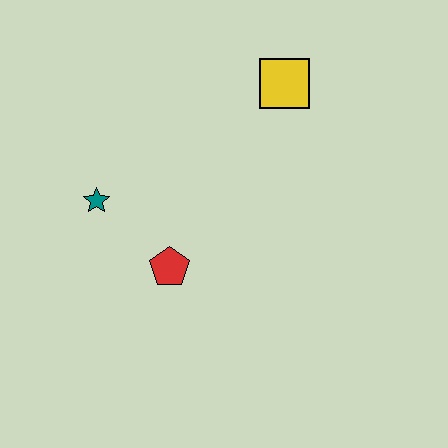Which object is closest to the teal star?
The red pentagon is closest to the teal star.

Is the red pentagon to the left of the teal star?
No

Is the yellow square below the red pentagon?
No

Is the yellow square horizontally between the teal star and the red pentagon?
No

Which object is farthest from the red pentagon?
The yellow square is farthest from the red pentagon.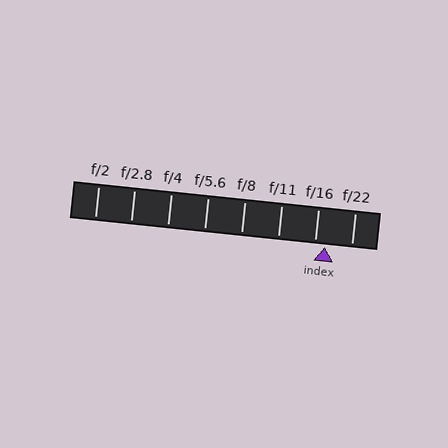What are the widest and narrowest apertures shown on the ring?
The widest aperture shown is f/2 and the narrowest is f/22.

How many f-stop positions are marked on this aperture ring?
There are 8 f-stop positions marked.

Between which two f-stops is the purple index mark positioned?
The index mark is between f/16 and f/22.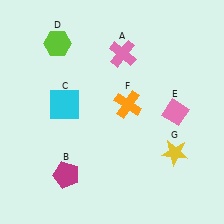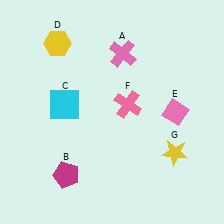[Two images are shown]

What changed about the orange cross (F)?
In Image 1, F is orange. In Image 2, it changed to pink.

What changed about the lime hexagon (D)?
In Image 1, D is lime. In Image 2, it changed to yellow.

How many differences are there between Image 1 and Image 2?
There are 2 differences between the two images.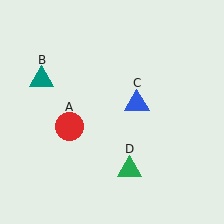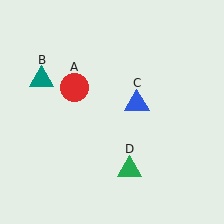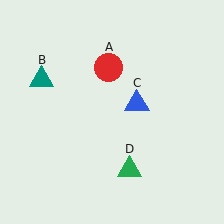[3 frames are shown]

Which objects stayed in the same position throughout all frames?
Teal triangle (object B) and blue triangle (object C) and green triangle (object D) remained stationary.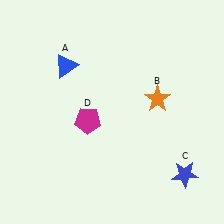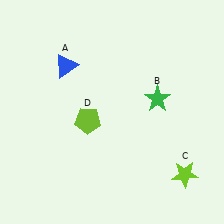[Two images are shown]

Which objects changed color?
B changed from orange to green. C changed from blue to lime. D changed from magenta to lime.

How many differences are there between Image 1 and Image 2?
There are 3 differences between the two images.